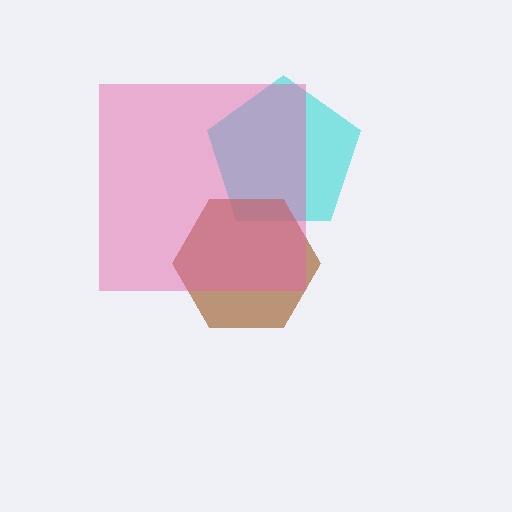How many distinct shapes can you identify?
There are 3 distinct shapes: a cyan pentagon, a brown hexagon, a pink square.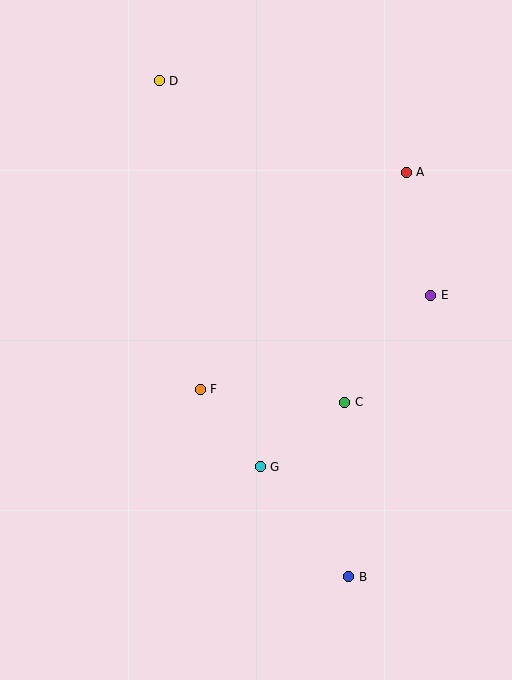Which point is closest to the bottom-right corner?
Point B is closest to the bottom-right corner.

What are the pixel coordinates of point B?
Point B is at (349, 577).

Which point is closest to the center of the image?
Point F at (200, 389) is closest to the center.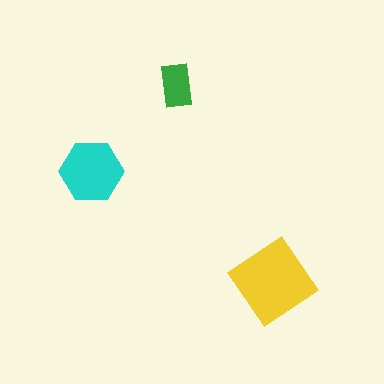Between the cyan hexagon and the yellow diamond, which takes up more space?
The yellow diamond.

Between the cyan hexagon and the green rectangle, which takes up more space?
The cyan hexagon.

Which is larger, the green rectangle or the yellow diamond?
The yellow diamond.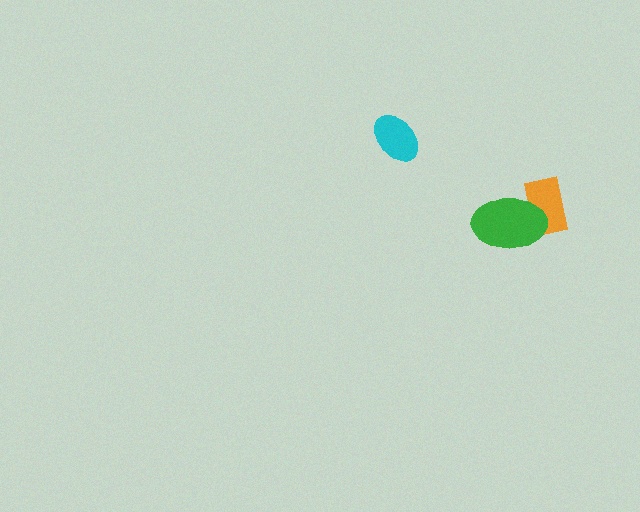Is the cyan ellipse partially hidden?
No, no other shape covers it.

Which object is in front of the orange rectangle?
The green ellipse is in front of the orange rectangle.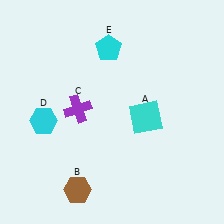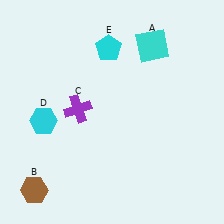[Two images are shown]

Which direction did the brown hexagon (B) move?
The brown hexagon (B) moved left.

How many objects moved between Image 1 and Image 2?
2 objects moved between the two images.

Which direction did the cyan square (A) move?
The cyan square (A) moved up.